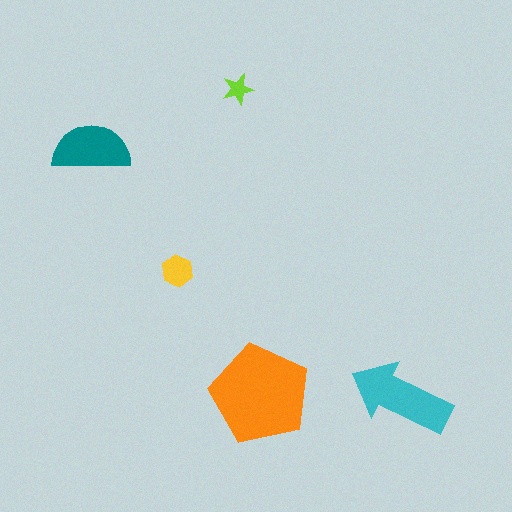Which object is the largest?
The orange pentagon.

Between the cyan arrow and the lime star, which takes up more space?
The cyan arrow.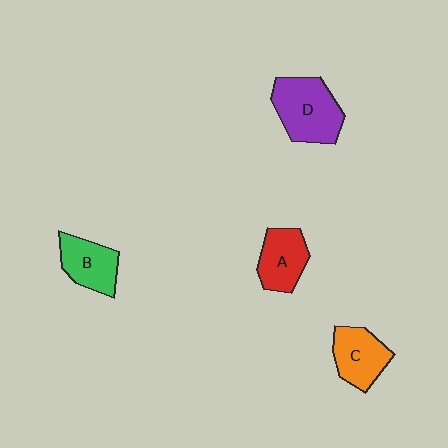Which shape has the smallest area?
Shape B (green).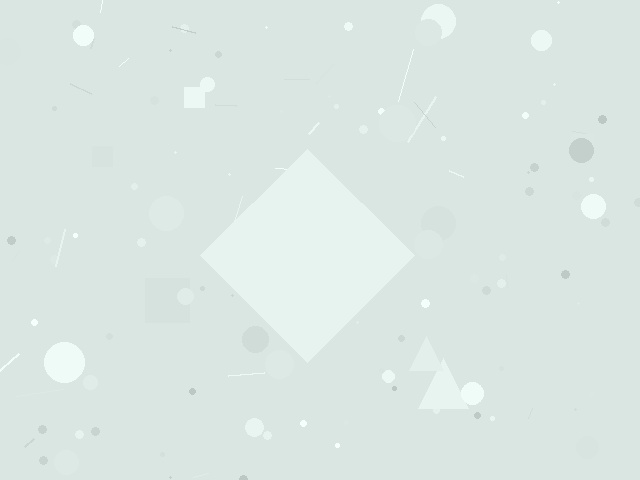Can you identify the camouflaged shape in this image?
The camouflaged shape is a diamond.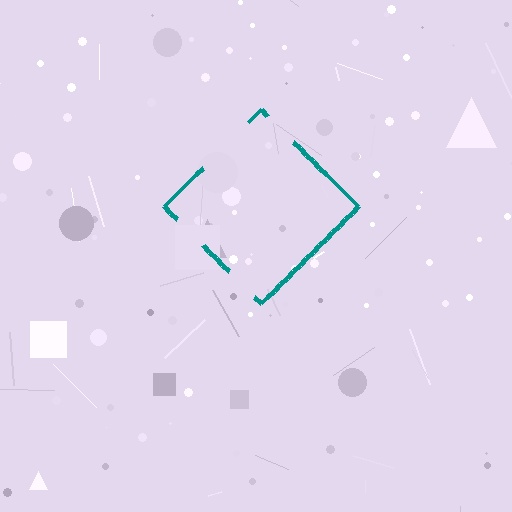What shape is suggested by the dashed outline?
The dashed outline suggests a diamond.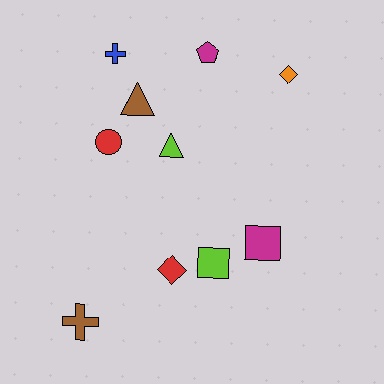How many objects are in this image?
There are 10 objects.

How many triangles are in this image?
There are 2 triangles.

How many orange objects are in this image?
There is 1 orange object.